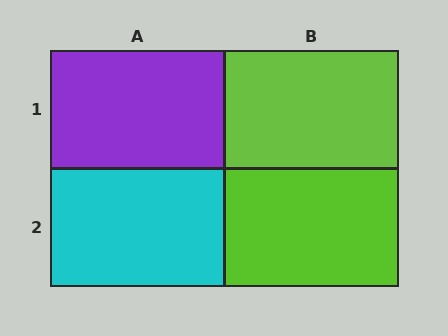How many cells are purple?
1 cell is purple.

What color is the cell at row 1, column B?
Lime.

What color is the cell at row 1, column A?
Purple.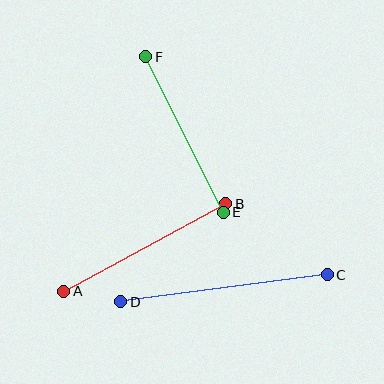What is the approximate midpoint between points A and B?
The midpoint is at approximately (145, 248) pixels.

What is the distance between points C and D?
The distance is approximately 208 pixels.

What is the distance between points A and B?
The distance is approximately 185 pixels.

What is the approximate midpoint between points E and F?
The midpoint is at approximately (184, 135) pixels.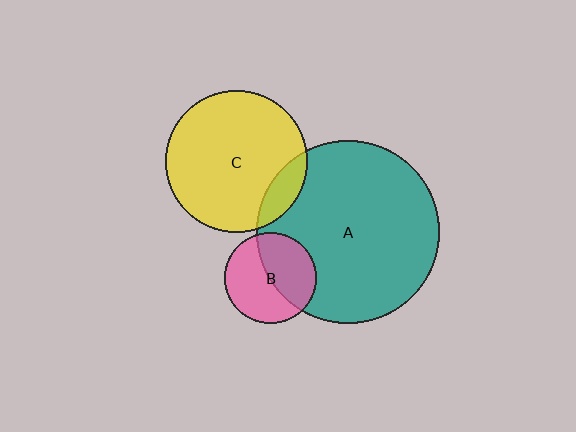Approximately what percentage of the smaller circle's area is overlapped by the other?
Approximately 45%.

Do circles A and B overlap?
Yes.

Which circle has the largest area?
Circle A (teal).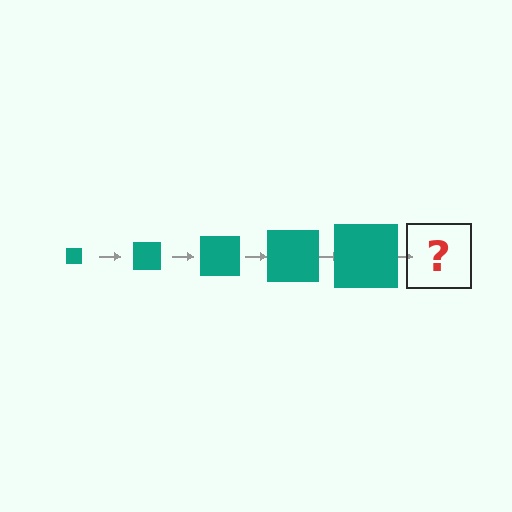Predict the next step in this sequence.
The next step is a teal square, larger than the previous one.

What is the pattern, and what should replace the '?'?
The pattern is that the square gets progressively larger each step. The '?' should be a teal square, larger than the previous one.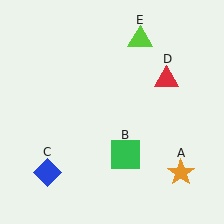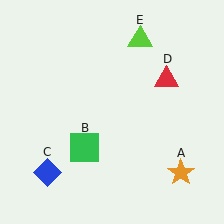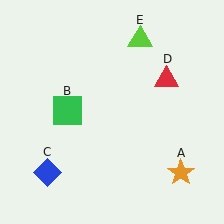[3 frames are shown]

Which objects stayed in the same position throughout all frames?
Orange star (object A) and blue diamond (object C) and red triangle (object D) and lime triangle (object E) remained stationary.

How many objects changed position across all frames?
1 object changed position: green square (object B).